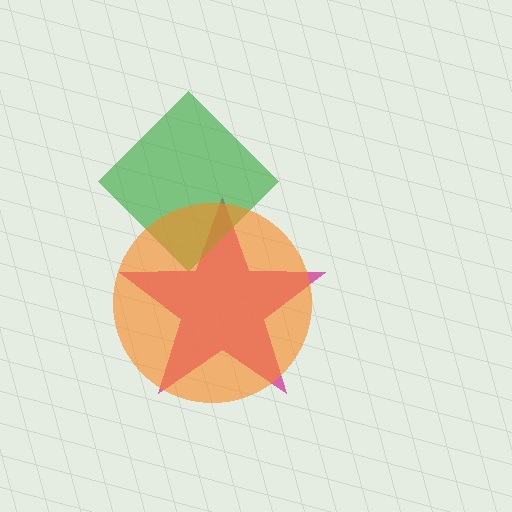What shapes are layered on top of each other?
The layered shapes are: a magenta star, a green diamond, an orange circle.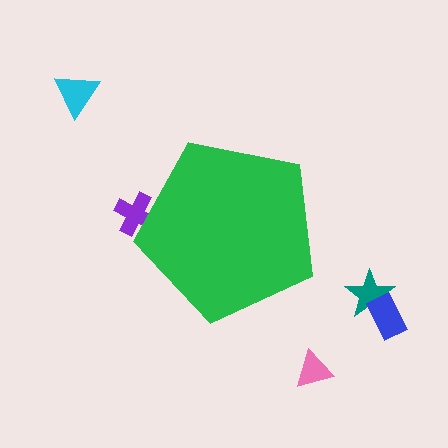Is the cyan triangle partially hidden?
No, the cyan triangle is fully visible.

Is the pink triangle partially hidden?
No, the pink triangle is fully visible.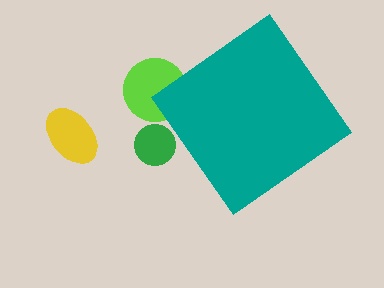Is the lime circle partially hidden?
Yes, the lime circle is partially hidden behind the teal diamond.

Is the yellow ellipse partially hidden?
No, the yellow ellipse is fully visible.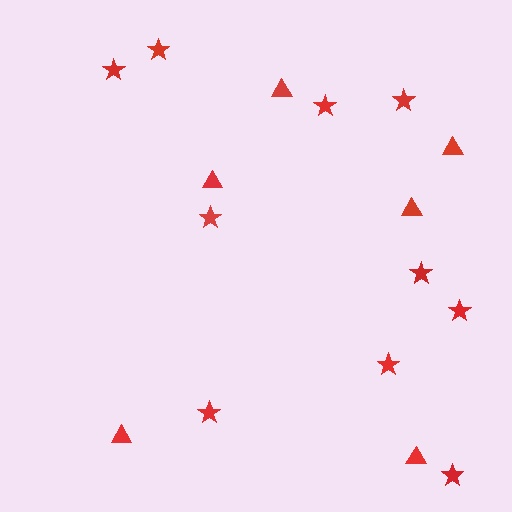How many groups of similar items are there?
There are 2 groups: one group of triangles (6) and one group of stars (10).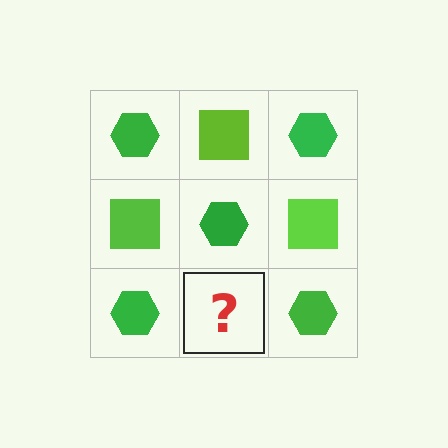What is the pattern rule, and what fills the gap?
The rule is that it alternates green hexagon and lime square in a checkerboard pattern. The gap should be filled with a lime square.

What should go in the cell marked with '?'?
The missing cell should contain a lime square.